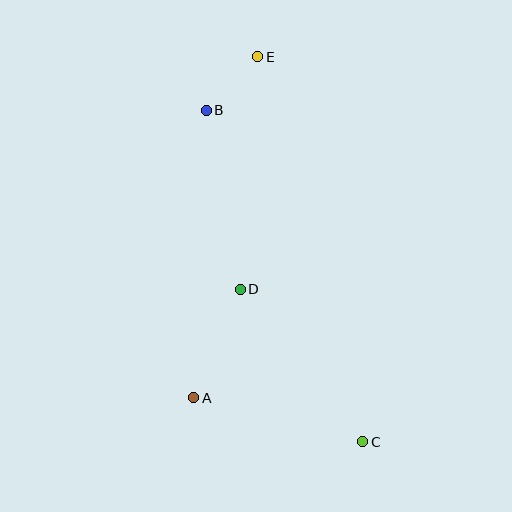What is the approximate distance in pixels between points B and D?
The distance between B and D is approximately 182 pixels.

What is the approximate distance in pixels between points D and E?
The distance between D and E is approximately 233 pixels.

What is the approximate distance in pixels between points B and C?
The distance between B and C is approximately 367 pixels.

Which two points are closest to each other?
Points B and E are closest to each other.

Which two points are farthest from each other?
Points C and E are farthest from each other.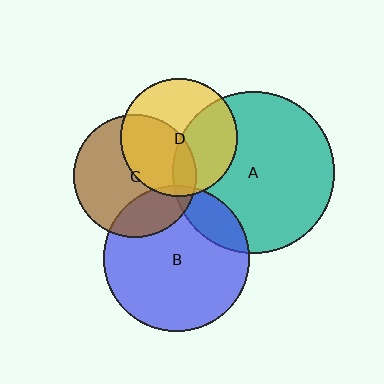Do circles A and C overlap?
Yes.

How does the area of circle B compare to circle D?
Approximately 1.6 times.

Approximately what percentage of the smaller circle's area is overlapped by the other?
Approximately 10%.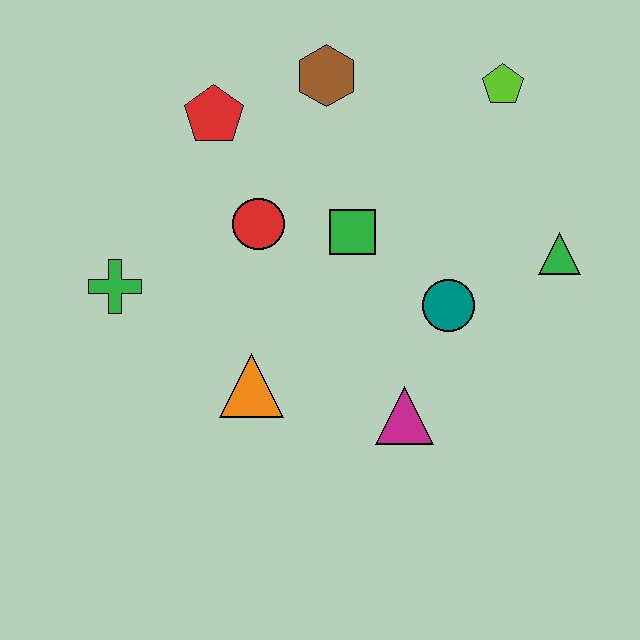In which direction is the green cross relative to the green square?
The green cross is to the left of the green square.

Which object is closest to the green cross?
The red circle is closest to the green cross.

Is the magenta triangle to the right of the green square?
Yes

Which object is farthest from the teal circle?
The green cross is farthest from the teal circle.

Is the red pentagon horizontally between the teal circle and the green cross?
Yes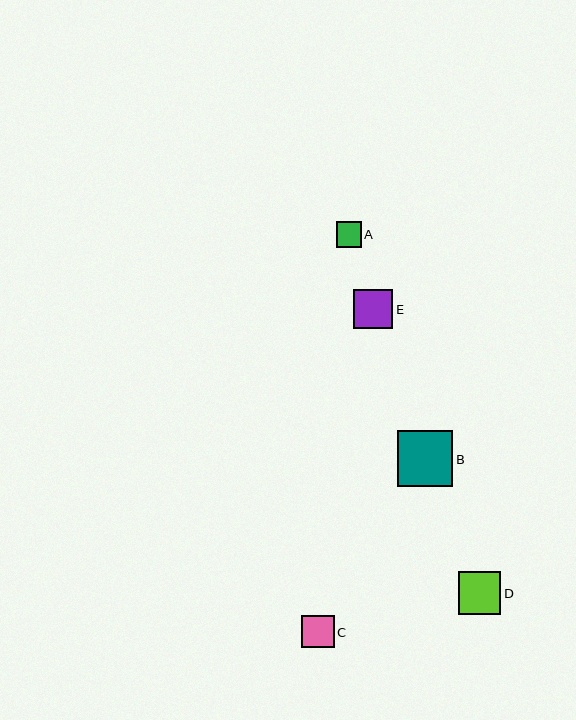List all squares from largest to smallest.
From largest to smallest: B, D, E, C, A.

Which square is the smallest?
Square A is the smallest with a size of approximately 25 pixels.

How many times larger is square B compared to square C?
Square B is approximately 1.7 times the size of square C.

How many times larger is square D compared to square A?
Square D is approximately 1.7 times the size of square A.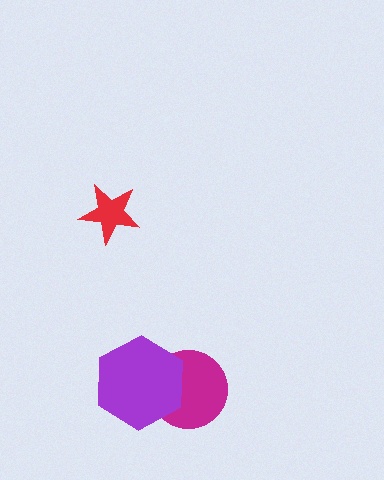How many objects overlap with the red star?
0 objects overlap with the red star.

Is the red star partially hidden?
No, no other shape covers it.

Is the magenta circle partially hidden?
Yes, it is partially covered by another shape.